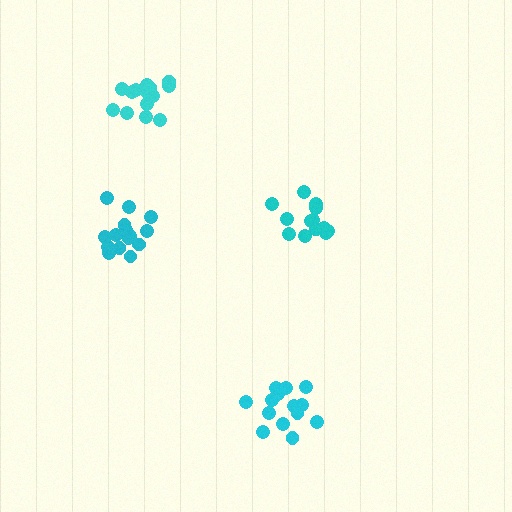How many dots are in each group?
Group 1: 14 dots, Group 2: 13 dots, Group 3: 15 dots, Group 4: 14 dots (56 total).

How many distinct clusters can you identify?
There are 4 distinct clusters.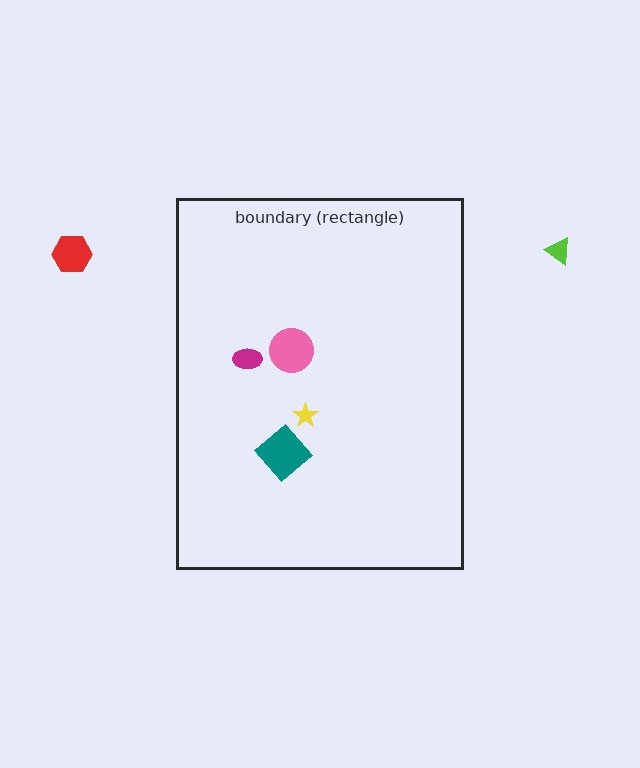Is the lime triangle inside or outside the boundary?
Outside.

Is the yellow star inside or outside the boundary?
Inside.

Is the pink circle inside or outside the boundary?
Inside.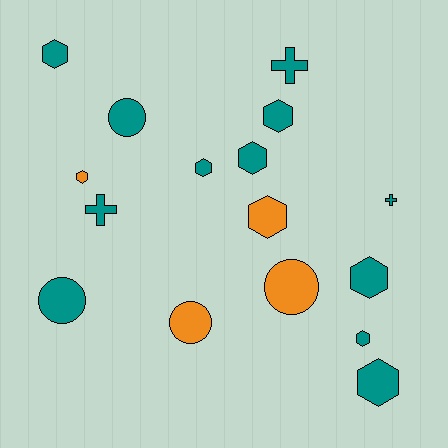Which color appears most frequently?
Teal, with 12 objects.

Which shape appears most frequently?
Hexagon, with 9 objects.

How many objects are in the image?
There are 16 objects.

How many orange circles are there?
There are 2 orange circles.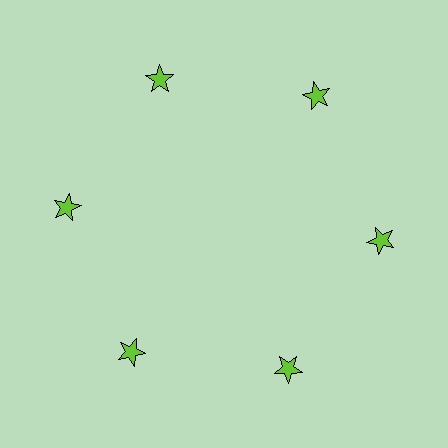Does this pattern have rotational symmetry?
Yes, this pattern has 6-fold rotational symmetry. It looks the same after rotating 60 degrees around the center.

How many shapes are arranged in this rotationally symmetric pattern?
There are 6 shapes, arranged in 6 groups of 1.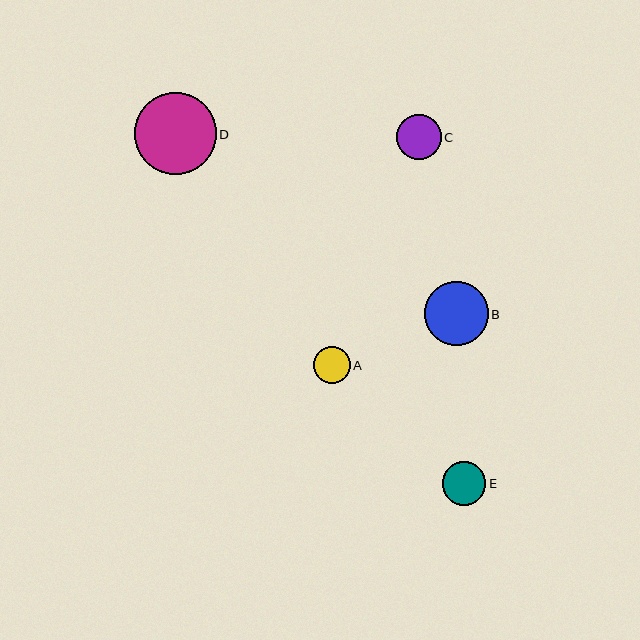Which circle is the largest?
Circle D is the largest with a size of approximately 82 pixels.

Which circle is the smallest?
Circle A is the smallest with a size of approximately 37 pixels.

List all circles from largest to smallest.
From largest to smallest: D, B, C, E, A.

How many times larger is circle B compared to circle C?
Circle B is approximately 1.4 times the size of circle C.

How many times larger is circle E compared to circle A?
Circle E is approximately 1.2 times the size of circle A.